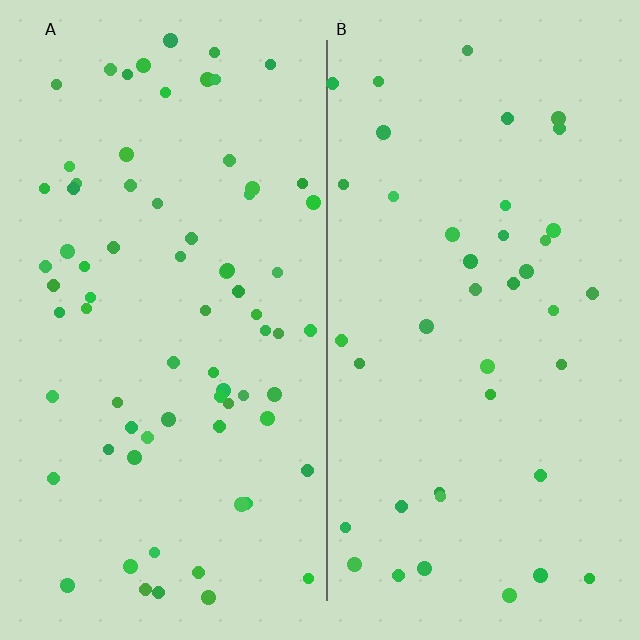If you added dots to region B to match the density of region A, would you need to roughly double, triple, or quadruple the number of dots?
Approximately double.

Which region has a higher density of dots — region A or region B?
A (the left).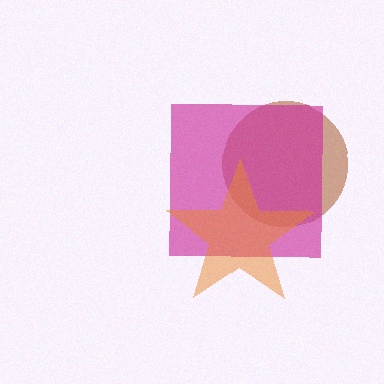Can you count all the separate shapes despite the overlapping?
Yes, there are 3 separate shapes.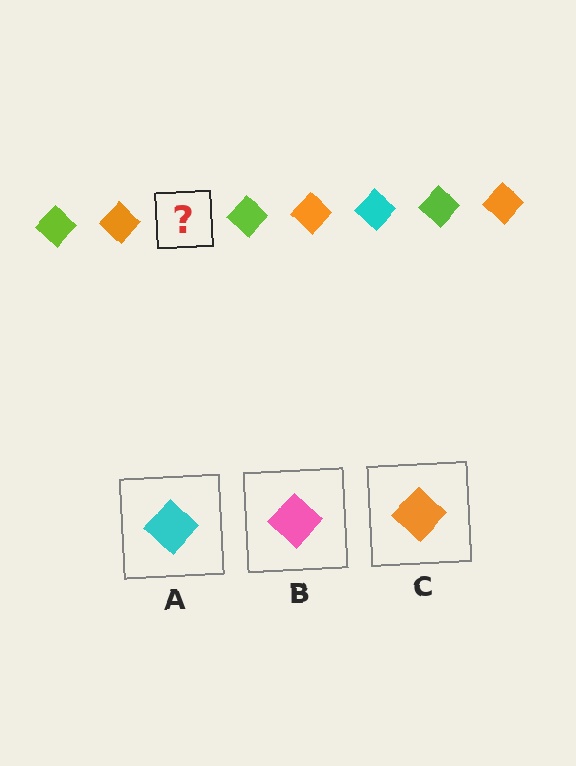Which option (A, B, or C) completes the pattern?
A.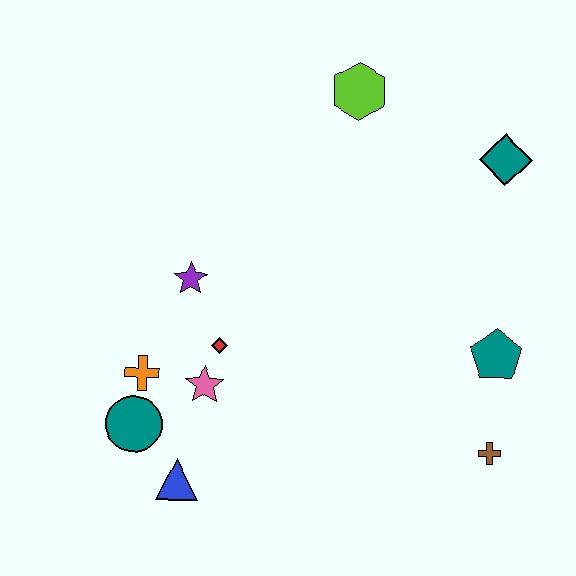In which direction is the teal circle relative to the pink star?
The teal circle is to the left of the pink star.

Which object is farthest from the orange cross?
The teal diamond is farthest from the orange cross.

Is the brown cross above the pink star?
No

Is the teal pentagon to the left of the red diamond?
No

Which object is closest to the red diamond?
The pink star is closest to the red diamond.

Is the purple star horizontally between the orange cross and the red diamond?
Yes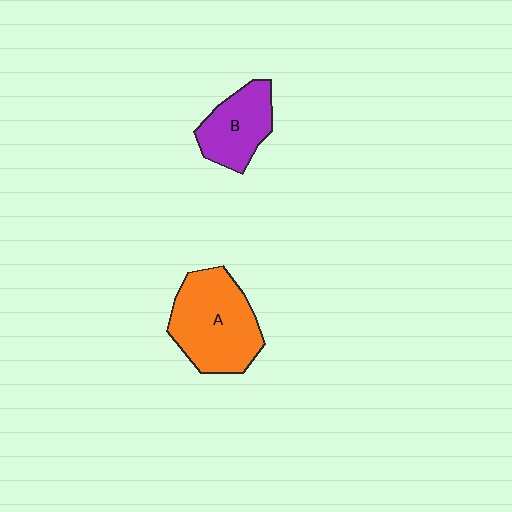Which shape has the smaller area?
Shape B (purple).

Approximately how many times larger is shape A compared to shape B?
Approximately 1.6 times.